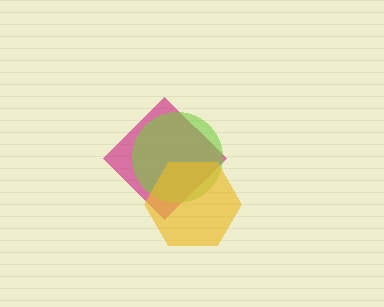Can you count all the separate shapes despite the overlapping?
Yes, there are 3 separate shapes.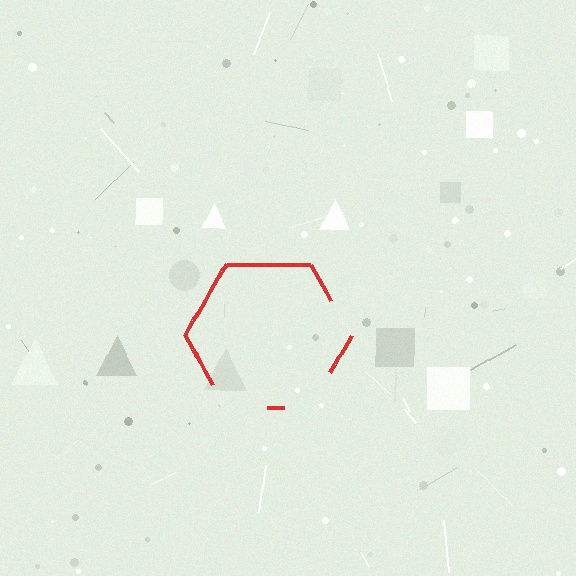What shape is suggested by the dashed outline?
The dashed outline suggests a hexagon.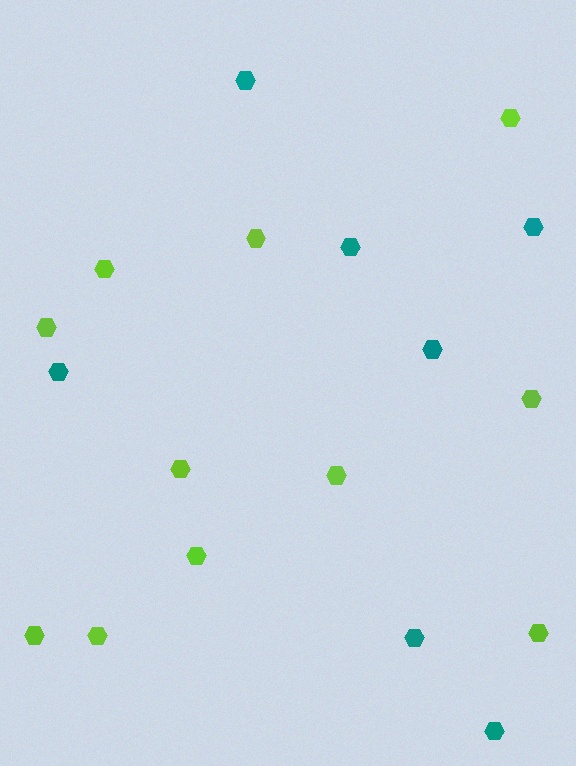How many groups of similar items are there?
There are 2 groups: one group of lime hexagons (11) and one group of teal hexagons (7).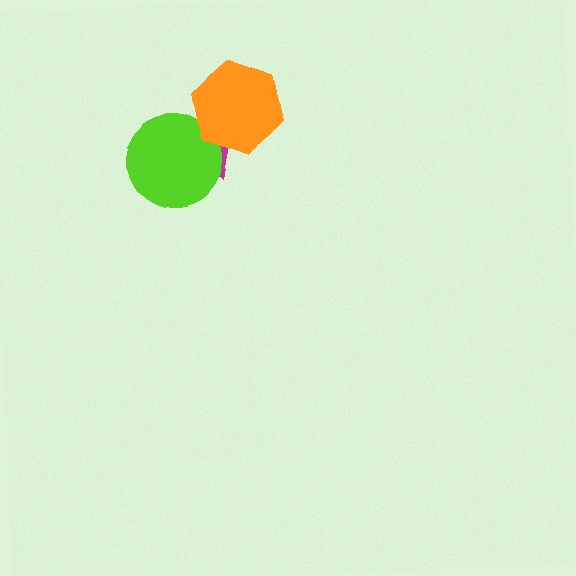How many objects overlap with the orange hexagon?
2 objects overlap with the orange hexagon.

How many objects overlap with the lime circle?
2 objects overlap with the lime circle.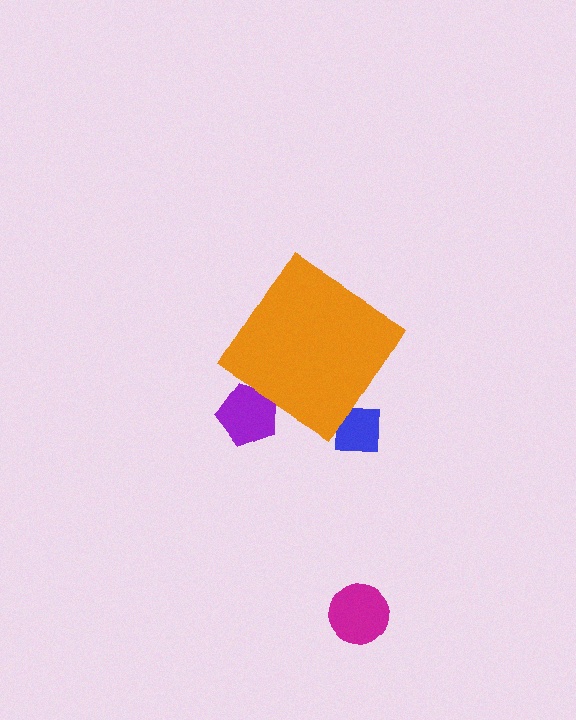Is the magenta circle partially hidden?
No, the magenta circle is fully visible.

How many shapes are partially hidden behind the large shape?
2 shapes are partially hidden.